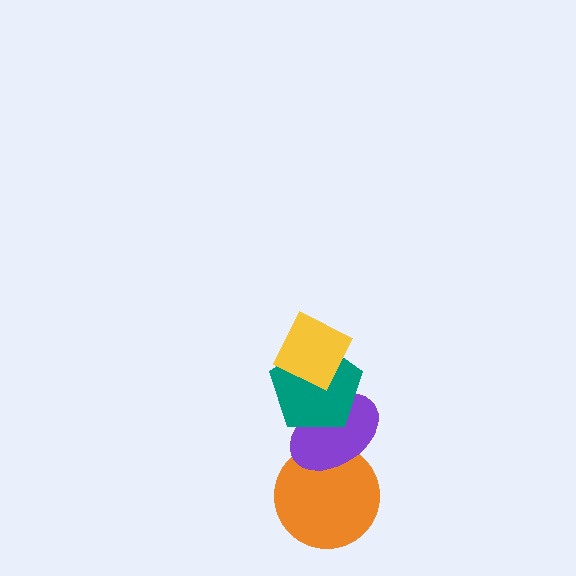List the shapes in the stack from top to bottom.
From top to bottom: the yellow diamond, the teal pentagon, the purple ellipse, the orange circle.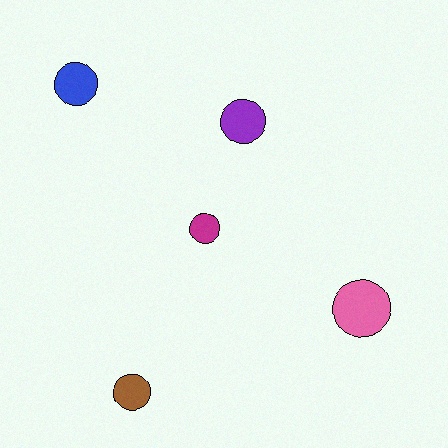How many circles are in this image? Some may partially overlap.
There are 5 circles.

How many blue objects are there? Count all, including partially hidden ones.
There is 1 blue object.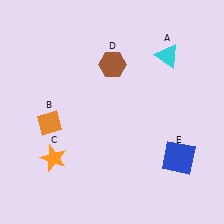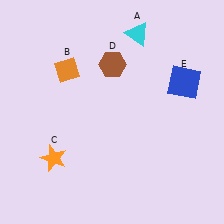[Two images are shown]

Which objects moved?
The objects that moved are: the cyan triangle (A), the orange diamond (B), the blue square (E).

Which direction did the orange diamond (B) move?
The orange diamond (B) moved up.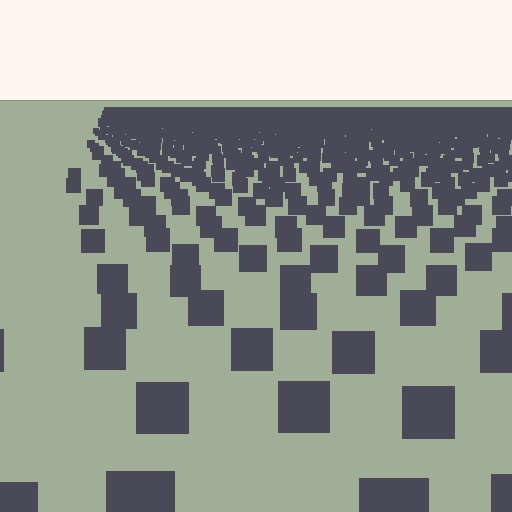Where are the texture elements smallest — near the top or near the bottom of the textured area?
Near the top.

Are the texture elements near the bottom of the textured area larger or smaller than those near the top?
Larger. Near the bottom, elements are closer to the viewer and appear at a bigger on-screen size.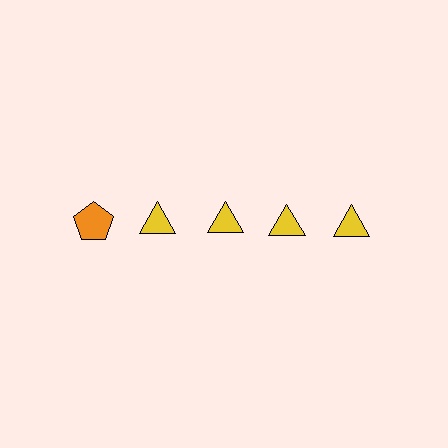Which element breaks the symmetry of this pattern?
The orange pentagon in the top row, leftmost column breaks the symmetry. All other shapes are yellow triangles.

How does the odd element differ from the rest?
It differs in both color (orange instead of yellow) and shape (pentagon instead of triangle).